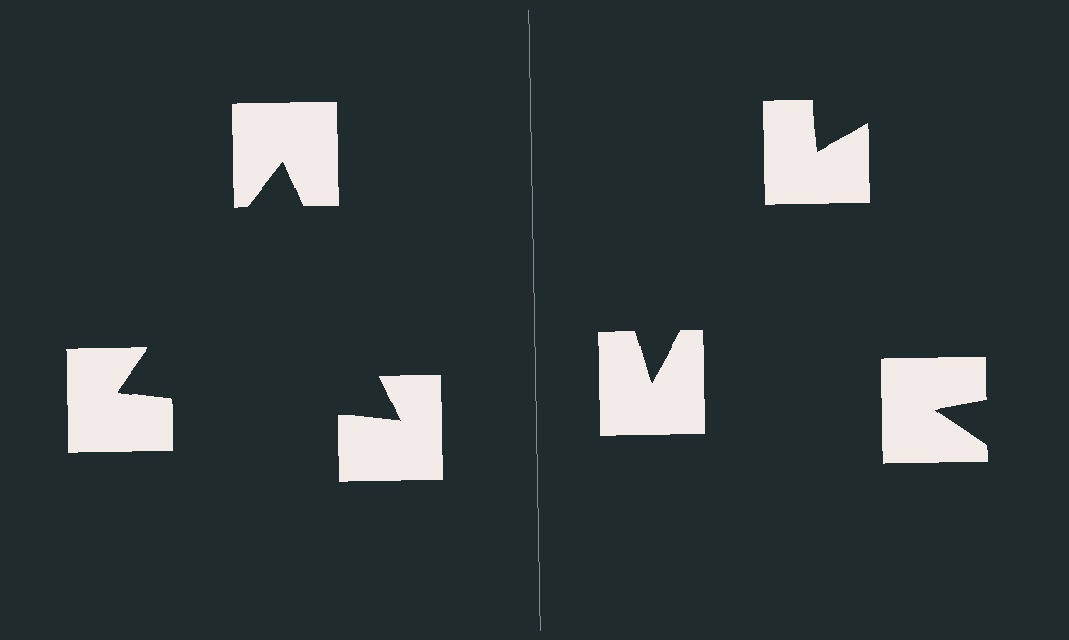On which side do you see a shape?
An illusory triangle appears on the left side. On the right side the wedge cuts are rotated, so no coherent shape forms.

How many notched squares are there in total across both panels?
6 — 3 on each side.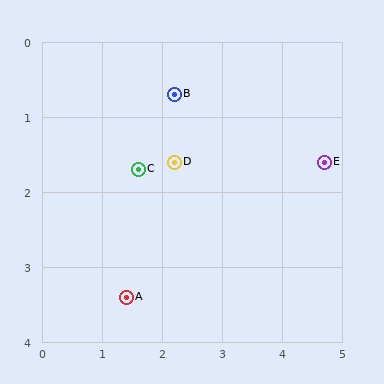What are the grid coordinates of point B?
Point B is at approximately (2.2, 0.7).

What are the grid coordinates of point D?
Point D is at approximately (2.2, 1.6).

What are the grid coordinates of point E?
Point E is at approximately (4.7, 1.6).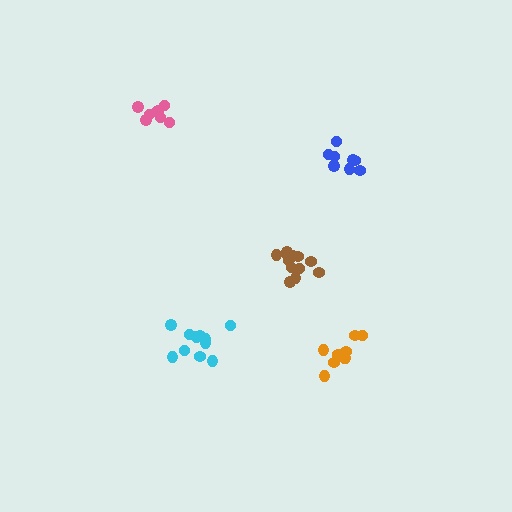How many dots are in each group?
Group 1: 7 dots, Group 2: 12 dots, Group 3: 8 dots, Group 4: 11 dots, Group 5: 9 dots (47 total).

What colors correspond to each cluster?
The clusters are colored: pink, brown, blue, cyan, orange.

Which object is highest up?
The pink cluster is topmost.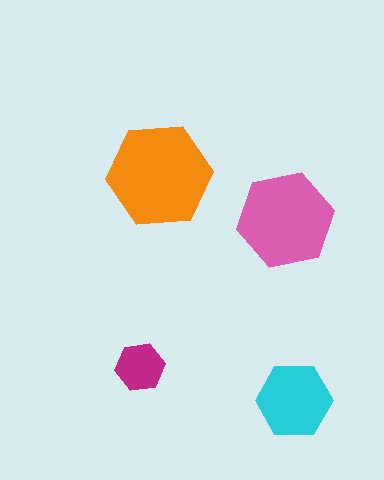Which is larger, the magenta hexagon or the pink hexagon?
The pink one.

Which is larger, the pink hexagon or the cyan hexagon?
The pink one.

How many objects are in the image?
There are 4 objects in the image.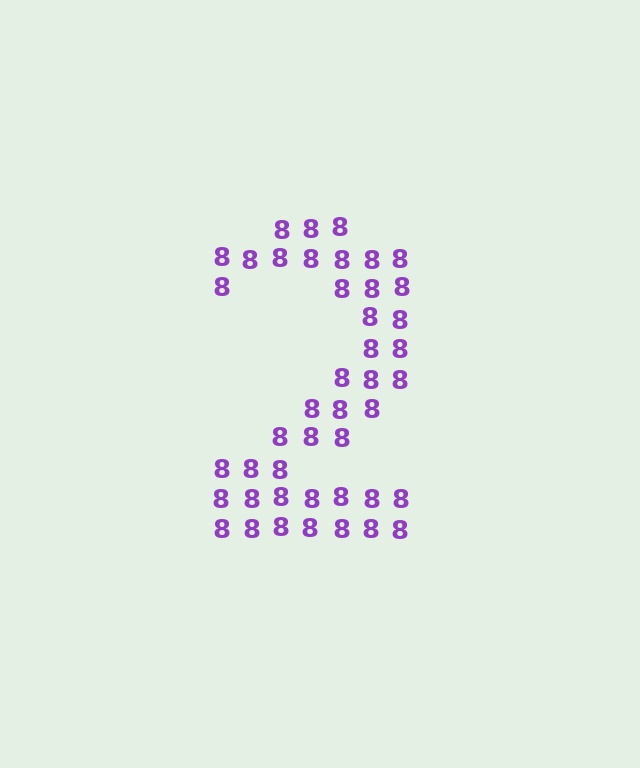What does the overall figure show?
The overall figure shows the digit 2.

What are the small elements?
The small elements are digit 8's.